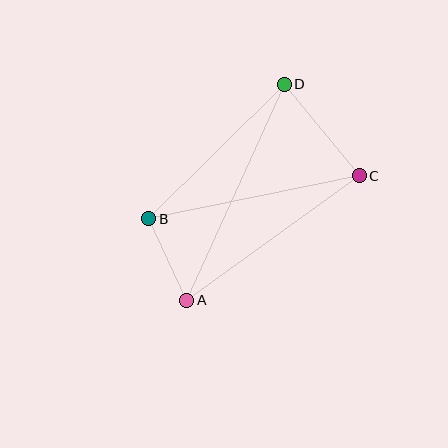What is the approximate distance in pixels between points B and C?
The distance between B and C is approximately 215 pixels.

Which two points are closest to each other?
Points A and B are closest to each other.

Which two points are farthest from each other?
Points A and D are farthest from each other.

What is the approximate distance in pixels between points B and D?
The distance between B and D is approximately 191 pixels.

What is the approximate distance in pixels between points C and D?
The distance between C and D is approximately 118 pixels.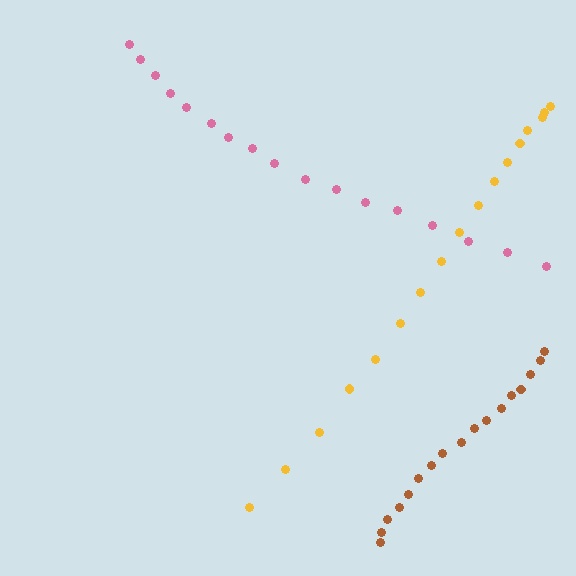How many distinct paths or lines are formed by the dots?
There are 3 distinct paths.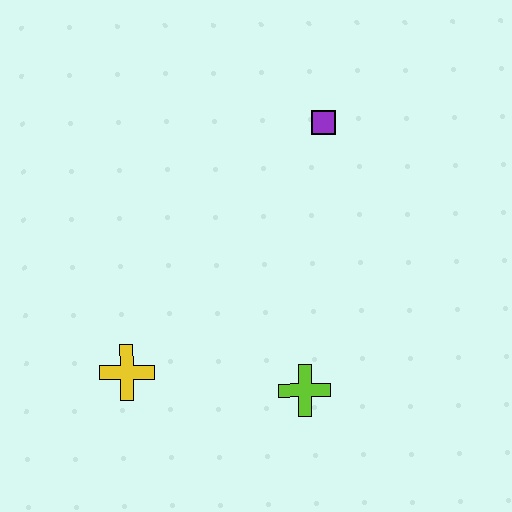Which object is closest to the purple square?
The lime cross is closest to the purple square.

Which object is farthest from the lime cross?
The purple square is farthest from the lime cross.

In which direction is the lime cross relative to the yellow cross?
The lime cross is to the right of the yellow cross.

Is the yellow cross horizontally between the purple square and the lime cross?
No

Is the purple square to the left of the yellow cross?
No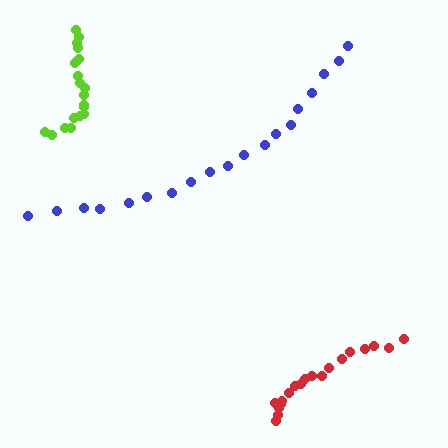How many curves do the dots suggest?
There are 3 distinct paths.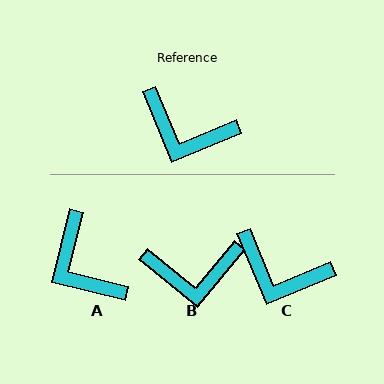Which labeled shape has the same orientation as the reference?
C.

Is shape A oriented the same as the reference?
No, it is off by about 36 degrees.